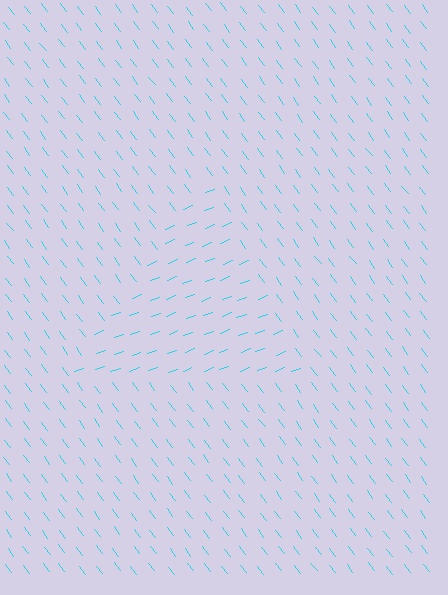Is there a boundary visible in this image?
Yes, there is a texture boundary formed by a change in line orientation.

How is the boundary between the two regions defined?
The boundary is defined purely by a change in line orientation (approximately 74 degrees difference). All lines are the same color and thickness.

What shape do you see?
I see a triangle.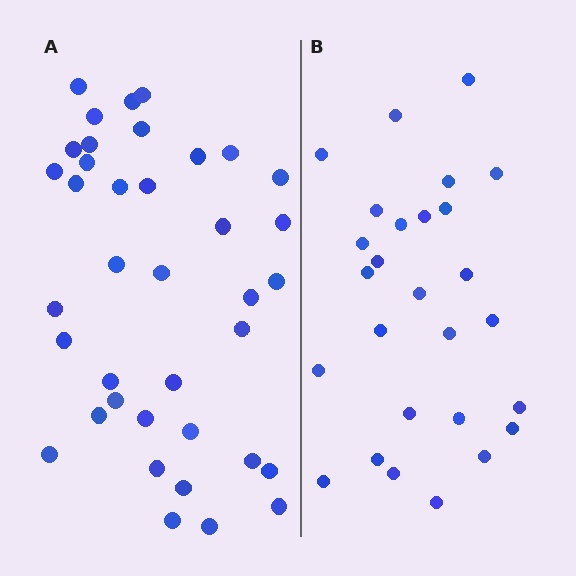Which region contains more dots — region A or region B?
Region A (the left region) has more dots.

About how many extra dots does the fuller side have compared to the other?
Region A has roughly 12 or so more dots than region B.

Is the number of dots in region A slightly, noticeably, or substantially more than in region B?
Region A has noticeably more, but not dramatically so. The ratio is roughly 1.4 to 1.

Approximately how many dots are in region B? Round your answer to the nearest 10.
About 30 dots. (The exact count is 27, which rounds to 30.)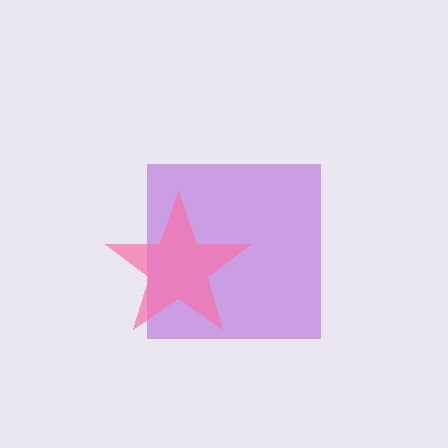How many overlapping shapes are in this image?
There are 2 overlapping shapes in the image.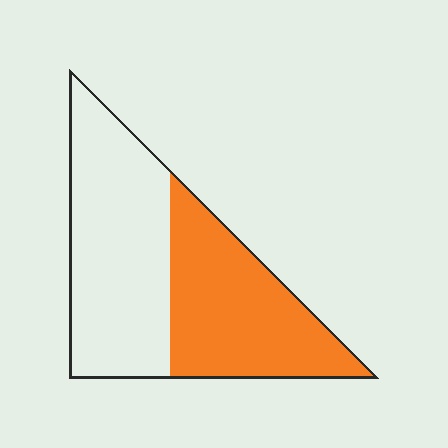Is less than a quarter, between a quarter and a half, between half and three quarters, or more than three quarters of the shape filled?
Between a quarter and a half.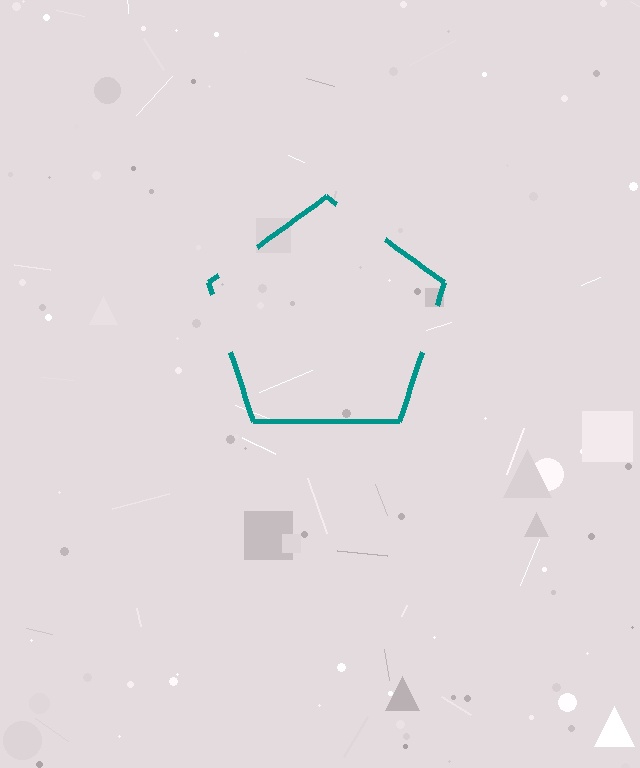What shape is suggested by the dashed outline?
The dashed outline suggests a pentagon.